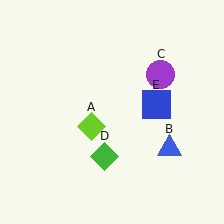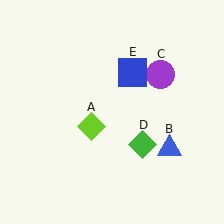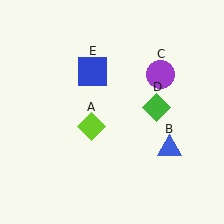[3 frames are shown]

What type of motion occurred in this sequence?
The green diamond (object D), blue square (object E) rotated counterclockwise around the center of the scene.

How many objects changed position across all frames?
2 objects changed position: green diamond (object D), blue square (object E).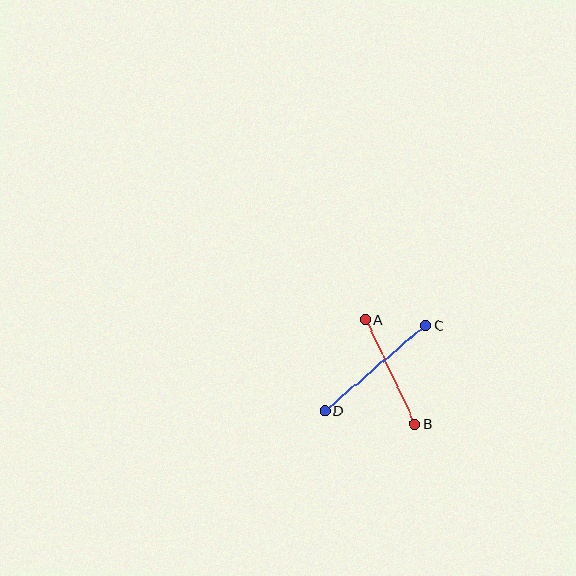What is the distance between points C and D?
The distance is approximately 132 pixels.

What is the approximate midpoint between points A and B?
The midpoint is at approximately (390, 372) pixels.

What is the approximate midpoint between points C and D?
The midpoint is at approximately (375, 368) pixels.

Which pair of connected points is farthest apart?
Points C and D are farthest apart.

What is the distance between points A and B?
The distance is approximately 115 pixels.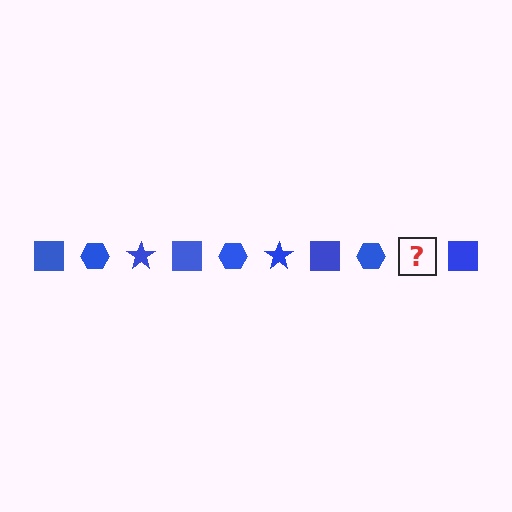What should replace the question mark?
The question mark should be replaced with a blue star.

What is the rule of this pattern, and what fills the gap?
The rule is that the pattern cycles through square, hexagon, star shapes in blue. The gap should be filled with a blue star.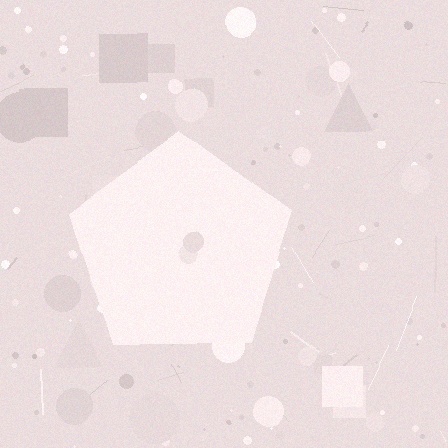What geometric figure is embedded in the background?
A pentagon is embedded in the background.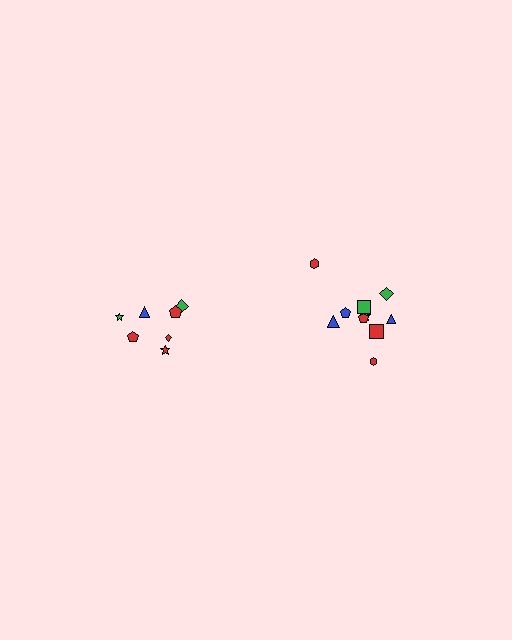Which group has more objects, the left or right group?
The right group.